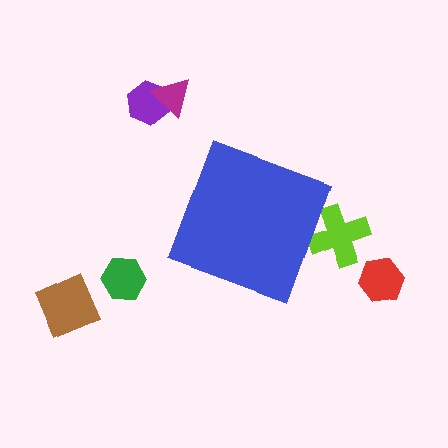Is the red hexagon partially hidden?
No, the red hexagon is fully visible.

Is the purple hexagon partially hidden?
No, the purple hexagon is fully visible.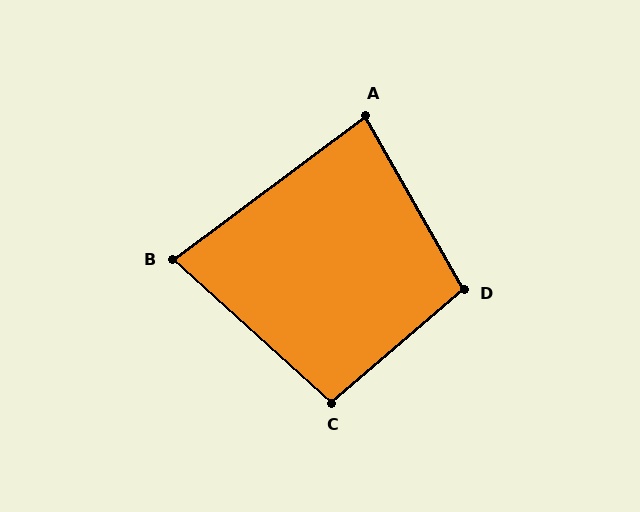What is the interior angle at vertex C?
Approximately 97 degrees (obtuse).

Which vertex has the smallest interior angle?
B, at approximately 79 degrees.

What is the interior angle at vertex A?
Approximately 83 degrees (acute).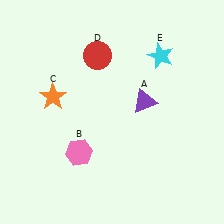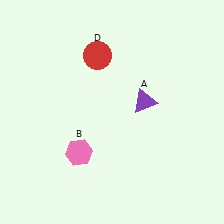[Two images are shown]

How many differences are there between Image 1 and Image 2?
There are 2 differences between the two images.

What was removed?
The orange star (C), the cyan star (E) were removed in Image 2.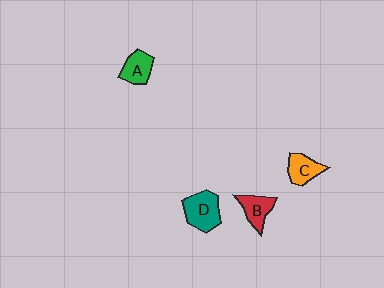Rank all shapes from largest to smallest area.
From largest to smallest: D (teal), B (red), A (green), C (orange).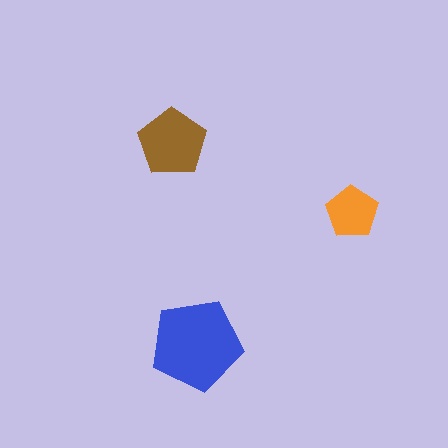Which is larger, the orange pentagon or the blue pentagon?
The blue one.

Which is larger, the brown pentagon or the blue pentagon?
The blue one.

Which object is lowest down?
The blue pentagon is bottommost.